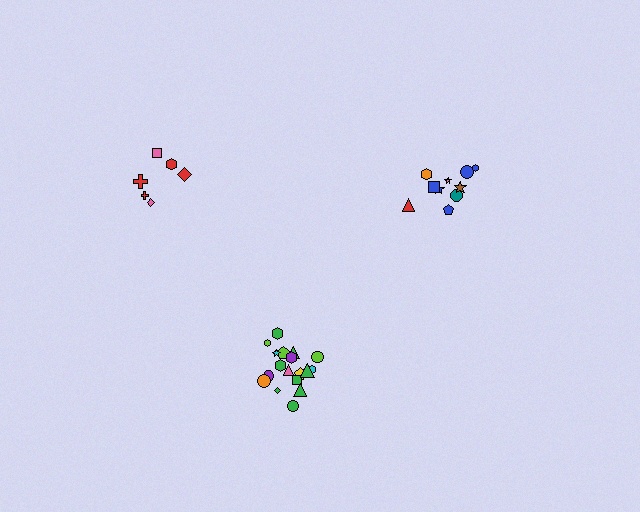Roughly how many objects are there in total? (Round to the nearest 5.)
Roughly 35 objects in total.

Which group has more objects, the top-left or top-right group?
The top-right group.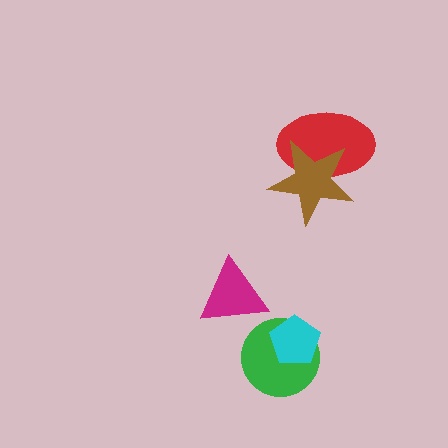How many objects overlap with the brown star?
1 object overlaps with the brown star.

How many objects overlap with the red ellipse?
1 object overlaps with the red ellipse.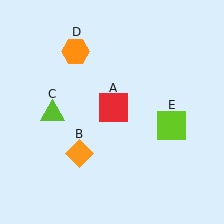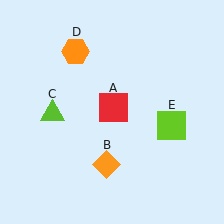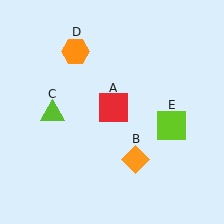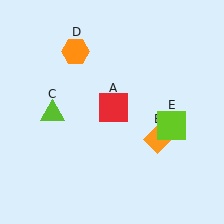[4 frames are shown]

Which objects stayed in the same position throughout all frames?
Red square (object A) and lime triangle (object C) and orange hexagon (object D) and lime square (object E) remained stationary.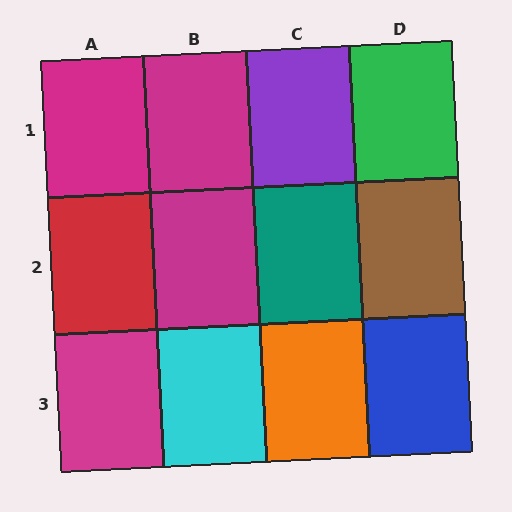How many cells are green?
1 cell is green.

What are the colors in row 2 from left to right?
Red, magenta, teal, brown.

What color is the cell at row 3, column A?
Magenta.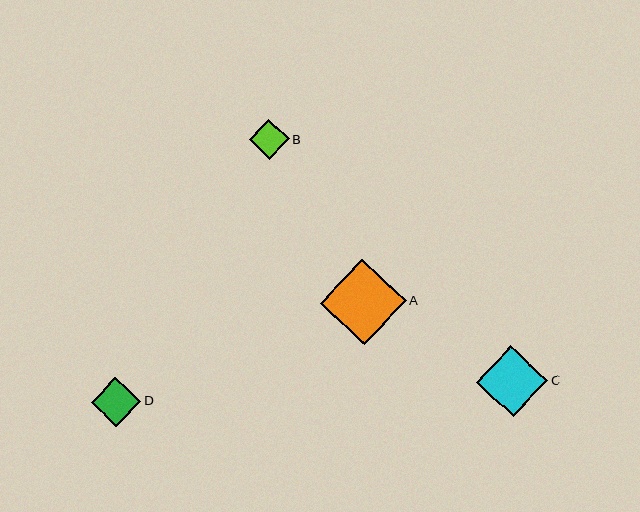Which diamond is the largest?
Diamond A is the largest with a size of approximately 85 pixels.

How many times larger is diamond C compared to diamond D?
Diamond C is approximately 1.4 times the size of diamond D.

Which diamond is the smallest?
Diamond B is the smallest with a size of approximately 40 pixels.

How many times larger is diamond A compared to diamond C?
Diamond A is approximately 1.2 times the size of diamond C.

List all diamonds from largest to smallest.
From largest to smallest: A, C, D, B.